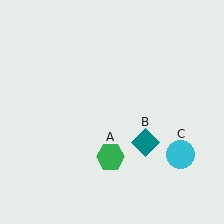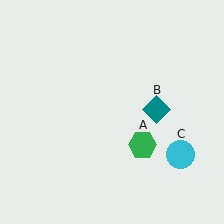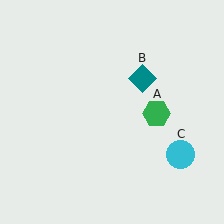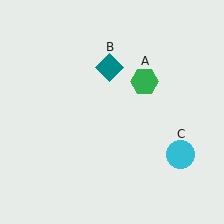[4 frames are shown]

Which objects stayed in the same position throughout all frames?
Cyan circle (object C) remained stationary.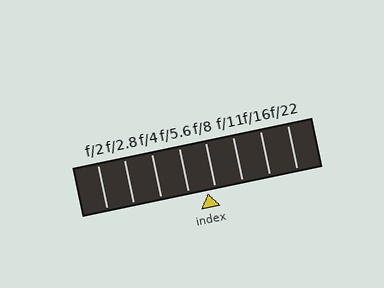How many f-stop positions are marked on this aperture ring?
There are 8 f-stop positions marked.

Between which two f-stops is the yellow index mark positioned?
The index mark is between f/5.6 and f/8.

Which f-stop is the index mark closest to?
The index mark is closest to f/8.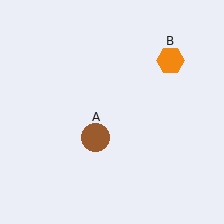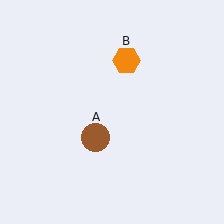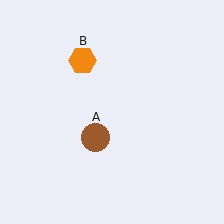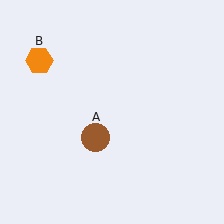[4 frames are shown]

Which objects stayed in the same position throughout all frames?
Brown circle (object A) remained stationary.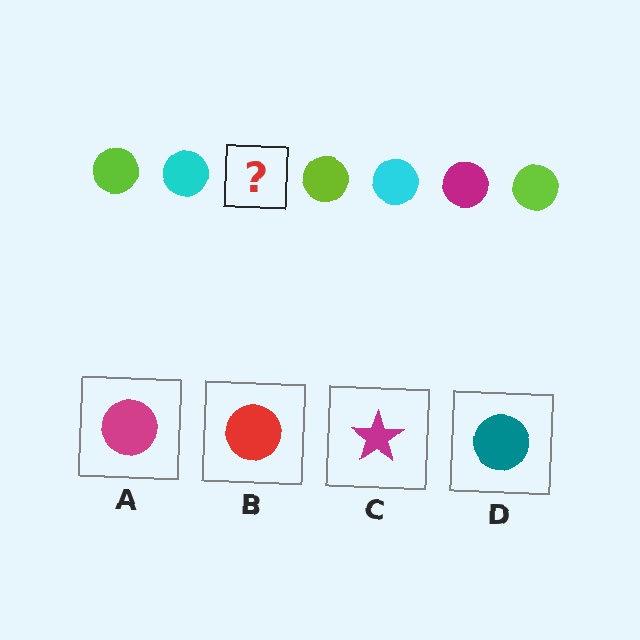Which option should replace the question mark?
Option A.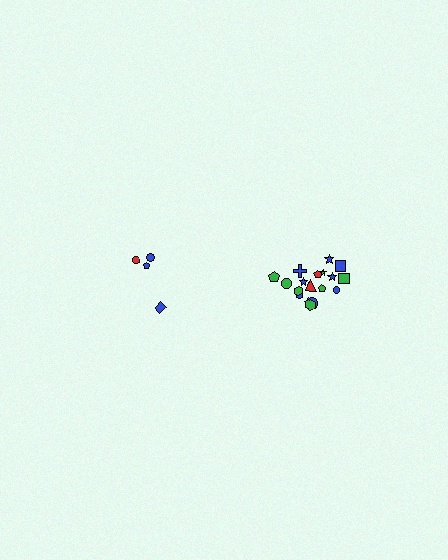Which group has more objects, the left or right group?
The right group.